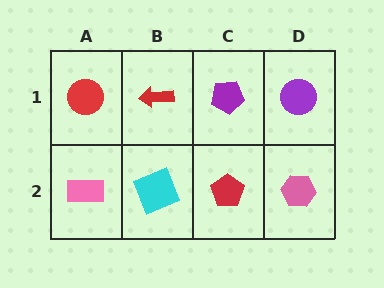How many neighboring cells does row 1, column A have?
2.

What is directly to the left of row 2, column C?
A cyan square.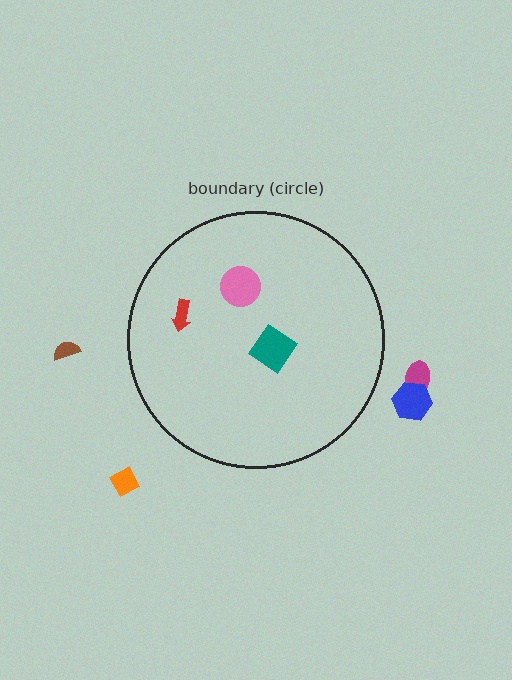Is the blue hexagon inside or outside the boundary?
Outside.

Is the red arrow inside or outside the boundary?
Inside.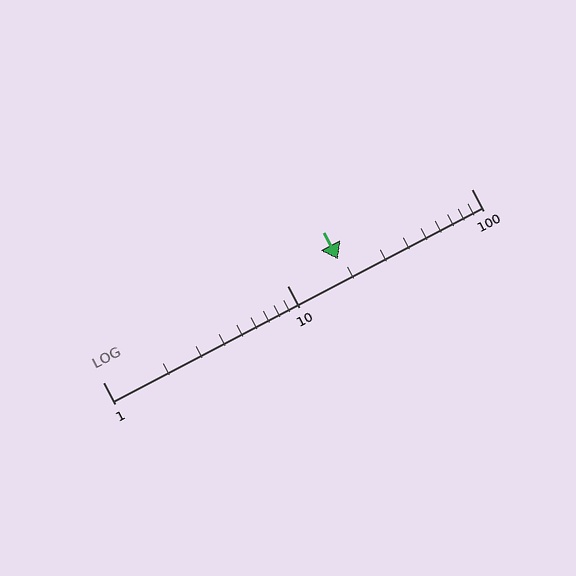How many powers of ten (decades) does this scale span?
The scale spans 2 decades, from 1 to 100.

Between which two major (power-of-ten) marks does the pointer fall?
The pointer is between 10 and 100.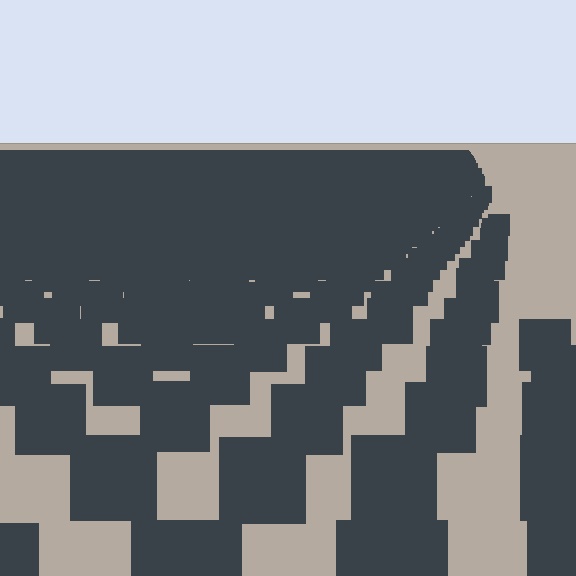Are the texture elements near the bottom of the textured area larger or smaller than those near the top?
Larger. Near the bottom, elements are closer to the viewer and appear at a bigger on-screen size.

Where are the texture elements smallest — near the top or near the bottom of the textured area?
Near the top.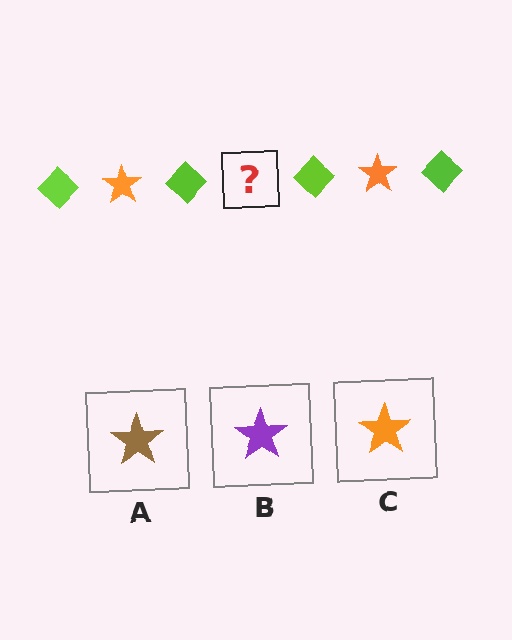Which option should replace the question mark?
Option C.